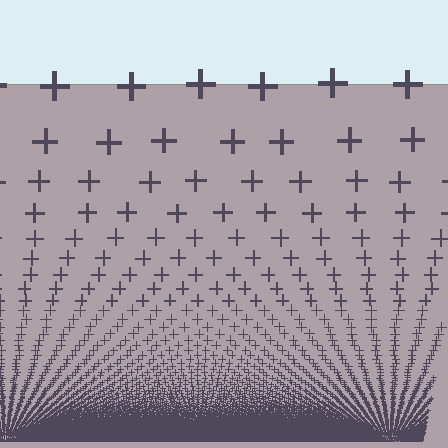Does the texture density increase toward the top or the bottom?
Density increases toward the bottom.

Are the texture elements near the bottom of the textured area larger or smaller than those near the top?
Smaller. The gradient is inverted — elements near the bottom are smaller and denser.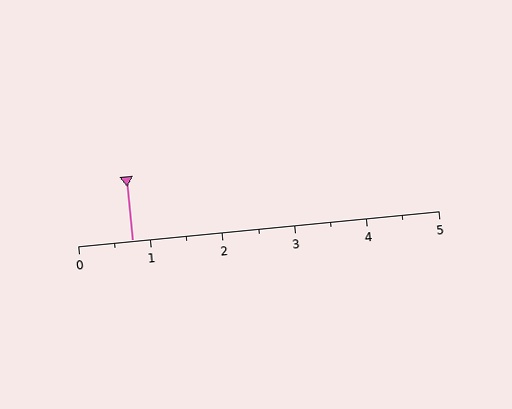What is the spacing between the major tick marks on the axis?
The major ticks are spaced 1 apart.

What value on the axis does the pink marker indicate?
The marker indicates approximately 0.8.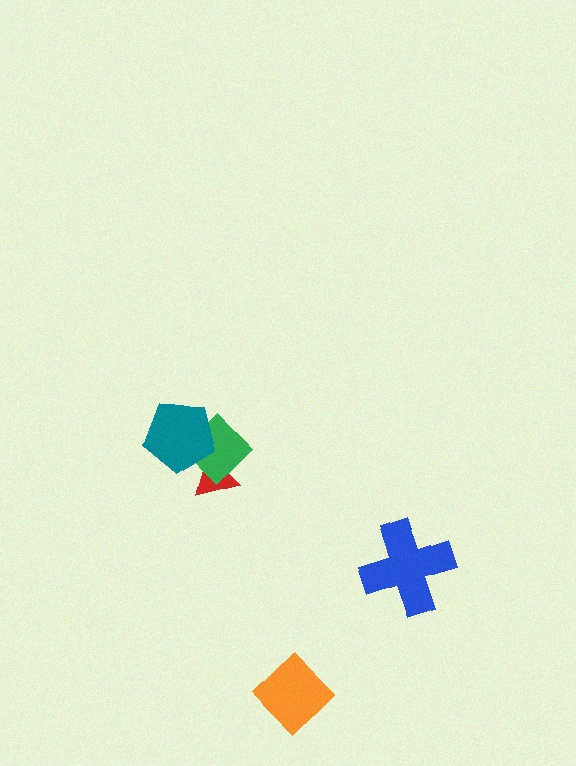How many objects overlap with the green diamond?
2 objects overlap with the green diamond.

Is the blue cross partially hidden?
No, no other shape covers it.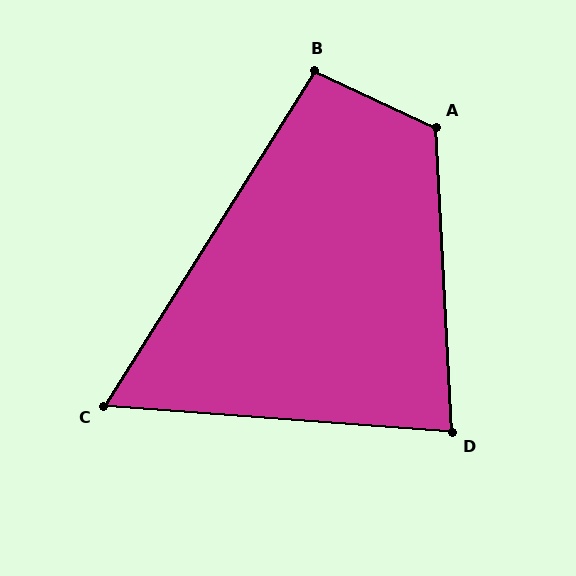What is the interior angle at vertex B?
Approximately 97 degrees (obtuse).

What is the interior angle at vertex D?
Approximately 83 degrees (acute).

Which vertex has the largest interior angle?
A, at approximately 118 degrees.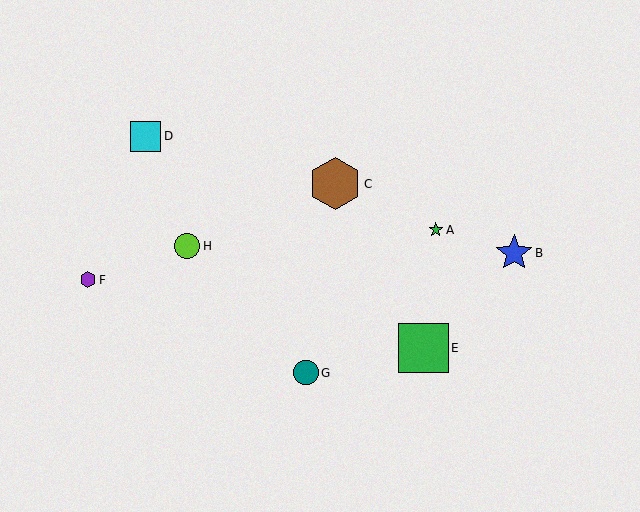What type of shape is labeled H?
Shape H is a lime circle.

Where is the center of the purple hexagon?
The center of the purple hexagon is at (88, 280).